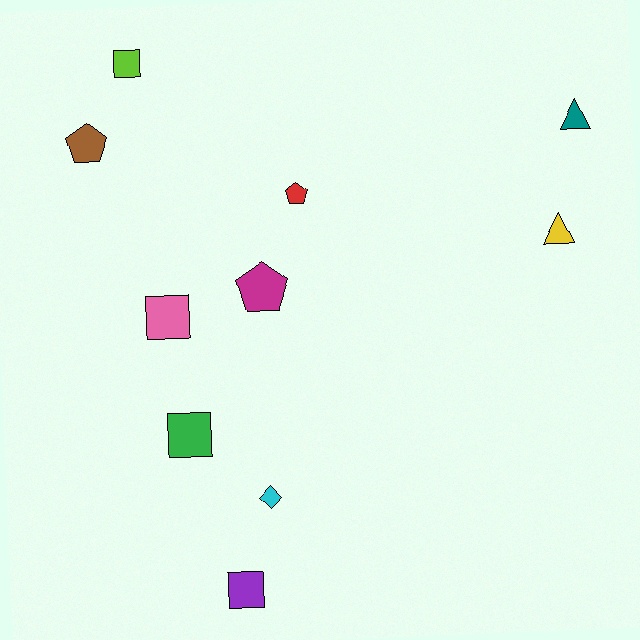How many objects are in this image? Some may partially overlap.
There are 10 objects.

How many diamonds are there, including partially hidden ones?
There is 1 diamond.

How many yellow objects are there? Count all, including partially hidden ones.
There is 1 yellow object.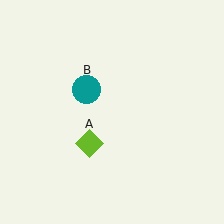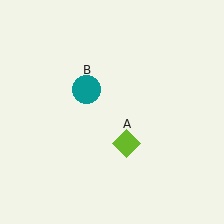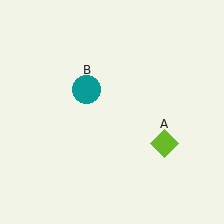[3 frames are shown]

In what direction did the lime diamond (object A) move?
The lime diamond (object A) moved right.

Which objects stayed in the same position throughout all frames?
Teal circle (object B) remained stationary.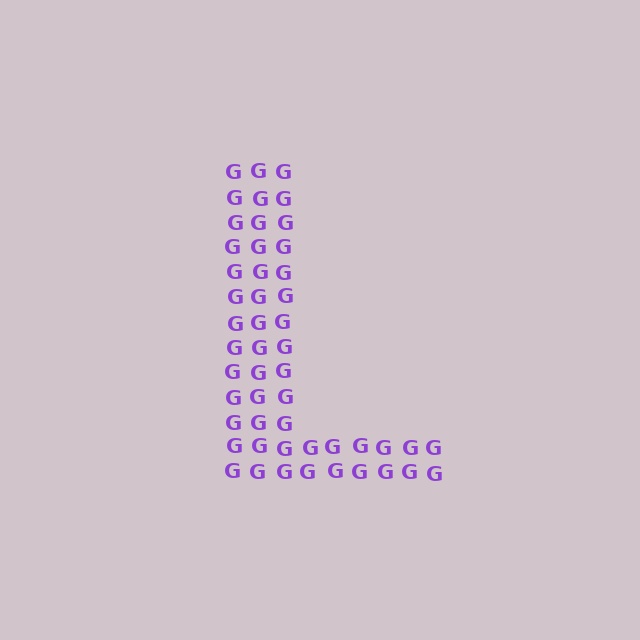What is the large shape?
The large shape is the letter L.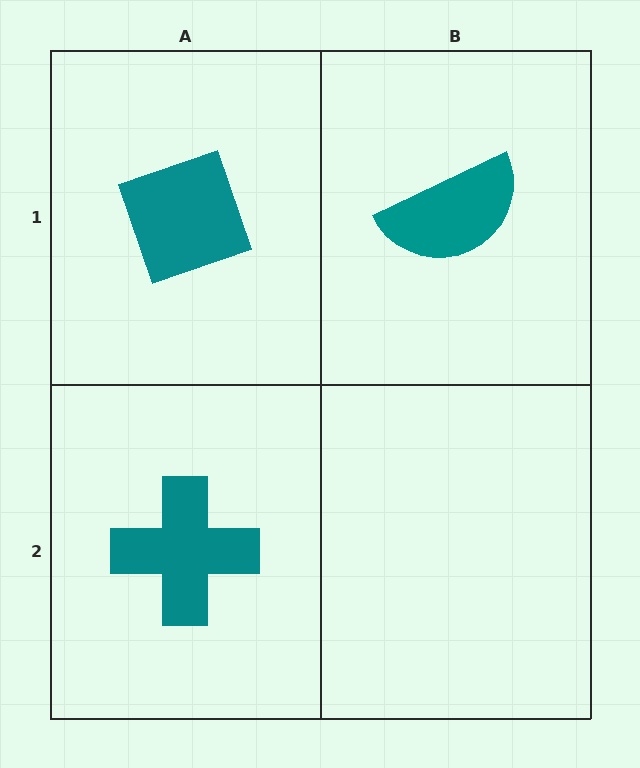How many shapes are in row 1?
2 shapes.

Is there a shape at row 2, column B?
No, that cell is empty.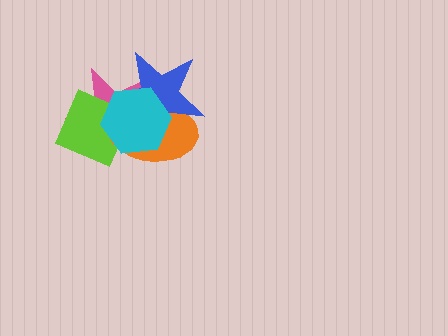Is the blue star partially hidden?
Yes, it is partially covered by another shape.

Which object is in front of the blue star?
The cyan hexagon is in front of the blue star.